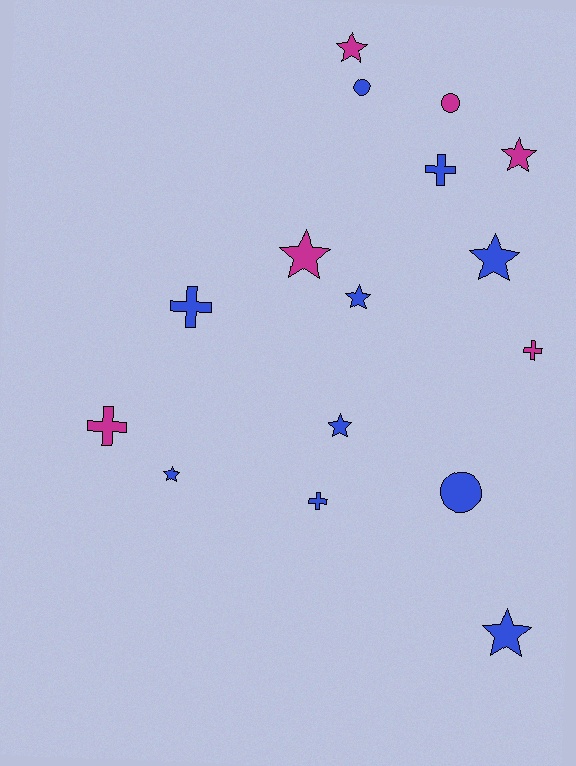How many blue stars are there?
There are 5 blue stars.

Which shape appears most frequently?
Star, with 8 objects.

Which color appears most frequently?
Blue, with 10 objects.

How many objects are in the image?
There are 16 objects.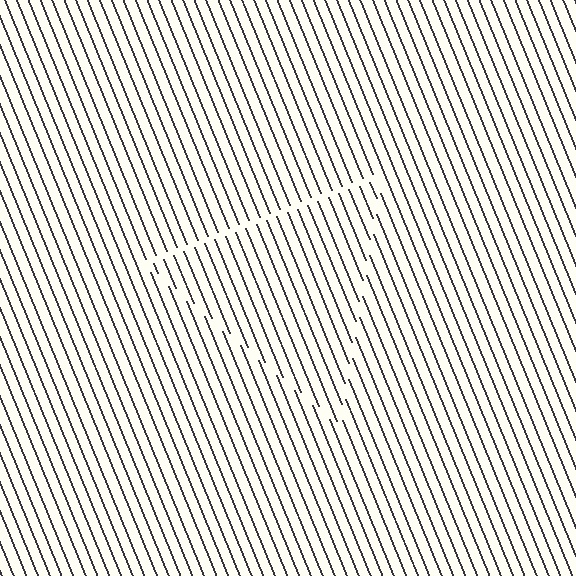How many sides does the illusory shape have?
3 sides — the line-ends trace a triangle.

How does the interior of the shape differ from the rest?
The interior of the shape contains the same grating, shifted by half a period — the contour is defined by the phase discontinuity where line-ends from the inner and outer gratings abut.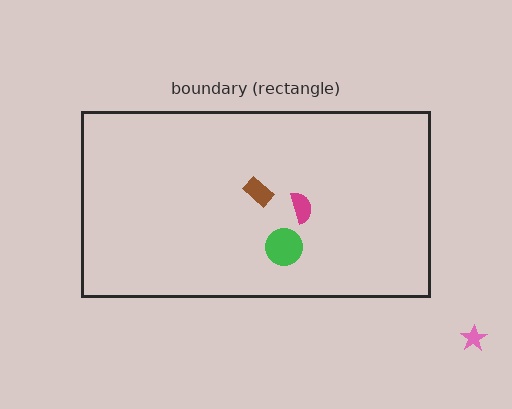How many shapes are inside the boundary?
3 inside, 1 outside.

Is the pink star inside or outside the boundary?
Outside.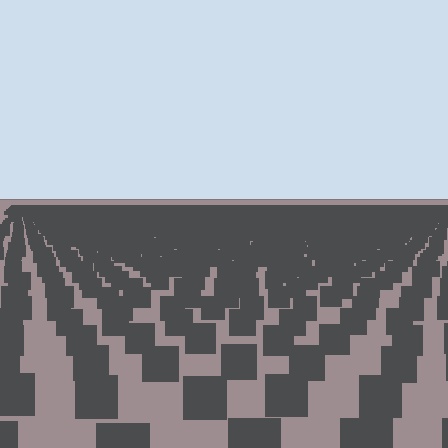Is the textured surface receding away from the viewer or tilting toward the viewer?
The surface is receding away from the viewer. Texture elements get smaller and denser toward the top.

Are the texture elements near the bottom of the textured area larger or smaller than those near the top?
Larger. Near the bottom, elements are closer to the viewer and appear at a bigger on-screen size.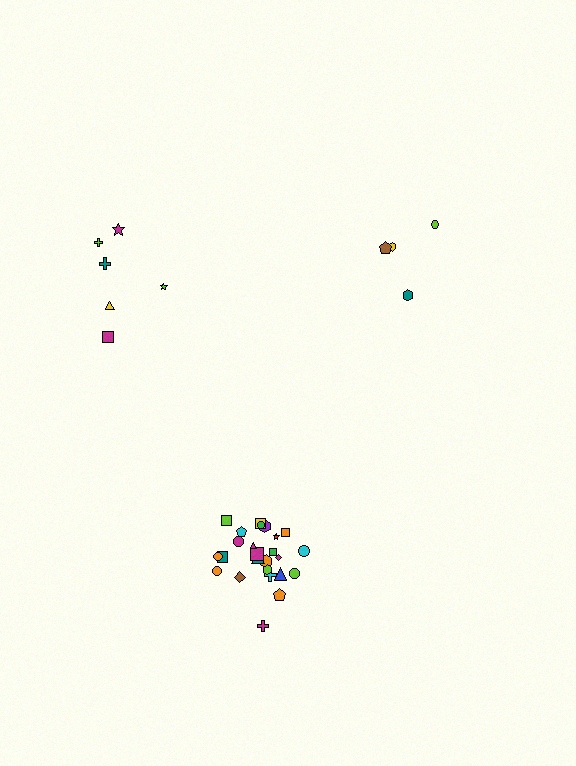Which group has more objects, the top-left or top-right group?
The top-left group.